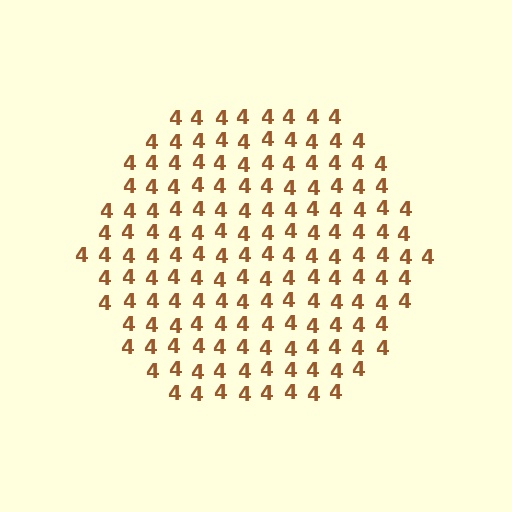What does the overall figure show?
The overall figure shows a hexagon.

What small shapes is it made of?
It is made of small digit 4's.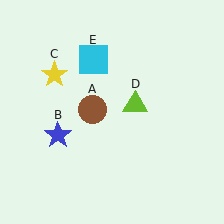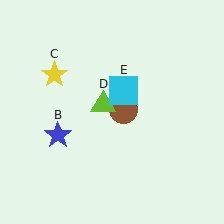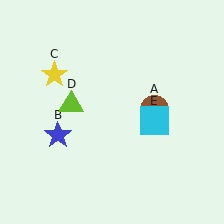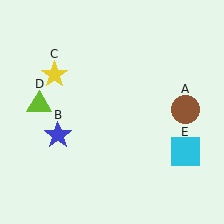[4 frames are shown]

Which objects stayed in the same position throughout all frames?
Blue star (object B) and yellow star (object C) remained stationary.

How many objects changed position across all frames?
3 objects changed position: brown circle (object A), lime triangle (object D), cyan square (object E).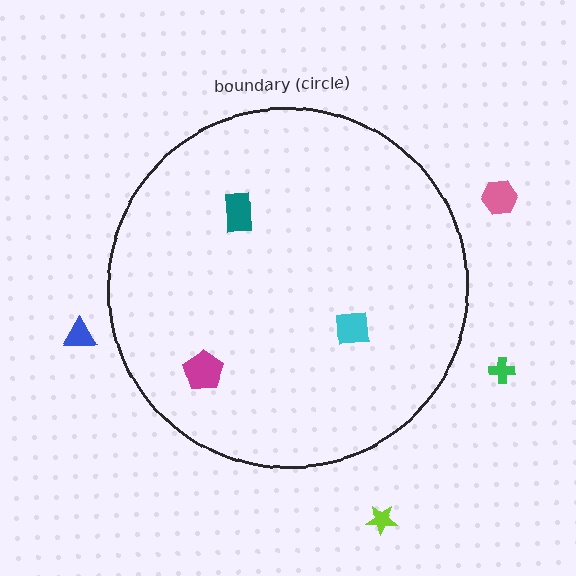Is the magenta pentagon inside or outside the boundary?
Inside.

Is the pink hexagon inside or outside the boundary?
Outside.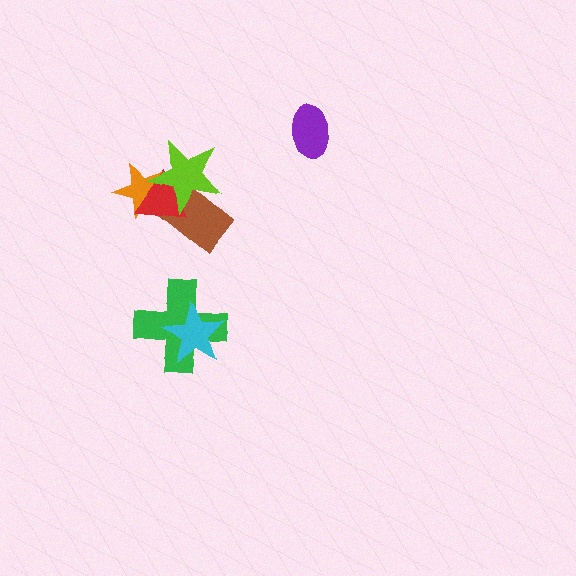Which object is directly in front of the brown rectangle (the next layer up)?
The red triangle is directly in front of the brown rectangle.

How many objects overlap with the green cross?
1 object overlaps with the green cross.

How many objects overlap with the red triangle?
3 objects overlap with the red triangle.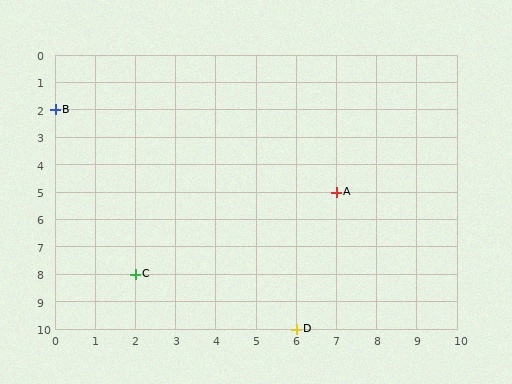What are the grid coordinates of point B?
Point B is at grid coordinates (0, 2).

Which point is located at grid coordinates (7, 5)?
Point A is at (7, 5).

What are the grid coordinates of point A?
Point A is at grid coordinates (7, 5).